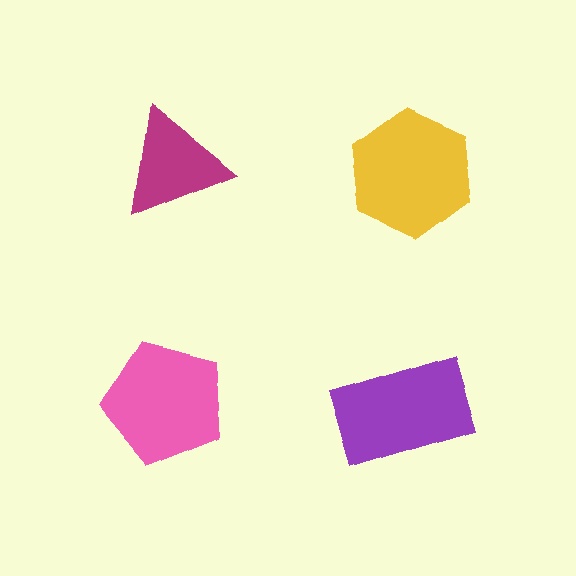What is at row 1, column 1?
A magenta triangle.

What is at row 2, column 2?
A purple rectangle.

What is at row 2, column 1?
A pink pentagon.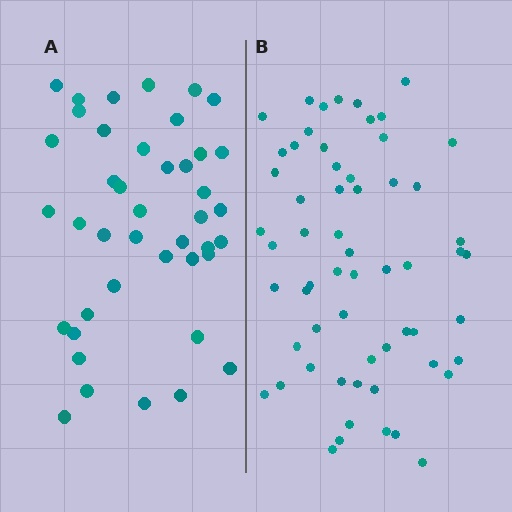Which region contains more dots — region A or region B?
Region B (the right region) has more dots.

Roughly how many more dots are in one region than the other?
Region B has approximately 20 more dots than region A.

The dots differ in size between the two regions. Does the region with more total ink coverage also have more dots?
No. Region A has more total ink coverage because its dots are larger, but region B actually contains more individual dots. Total area can be misleading — the number of items is what matters here.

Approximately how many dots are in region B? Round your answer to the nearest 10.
About 60 dots.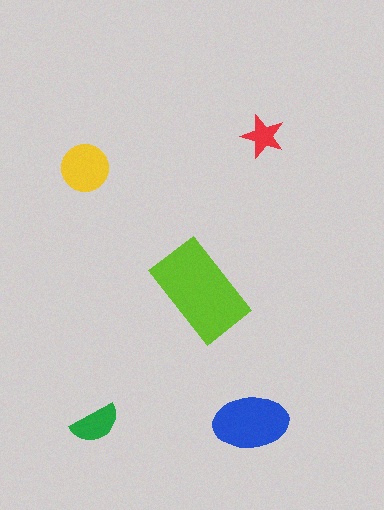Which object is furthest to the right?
The red star is rightmost.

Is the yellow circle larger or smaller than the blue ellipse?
Smaller.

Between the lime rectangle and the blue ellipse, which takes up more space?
The lime rectangle.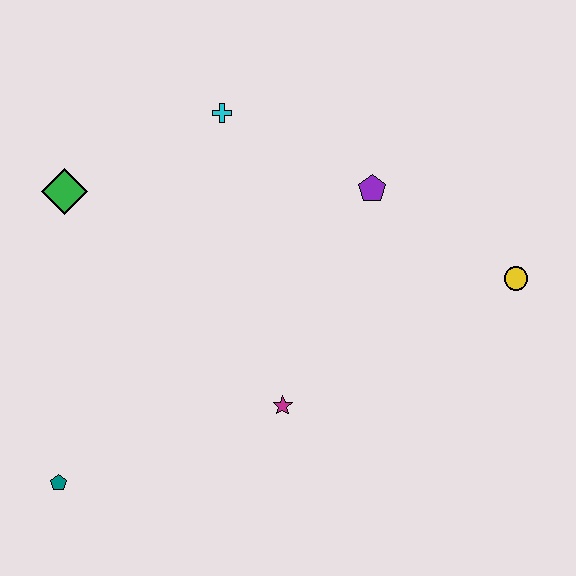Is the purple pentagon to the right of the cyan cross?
Yes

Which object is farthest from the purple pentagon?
The teal pentagon is farthest from the purple pentagon.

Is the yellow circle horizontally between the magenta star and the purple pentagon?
No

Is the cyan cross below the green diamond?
No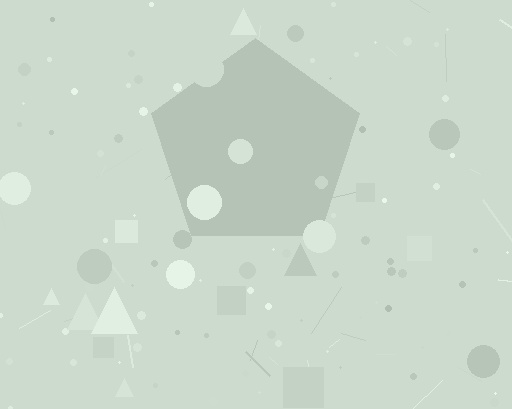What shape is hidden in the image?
A pentagon is hidden in the image.